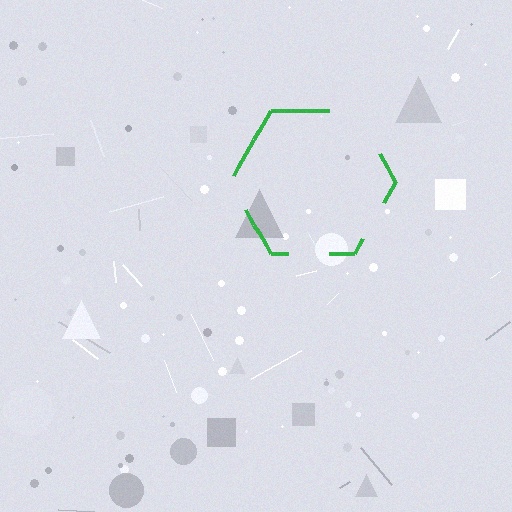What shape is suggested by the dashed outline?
The dashed outline suggests a hexagon.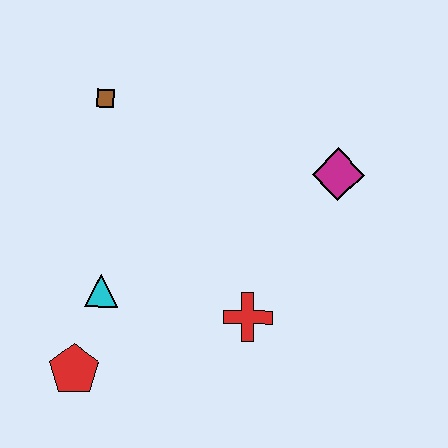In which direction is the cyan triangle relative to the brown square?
The cyan triangle is below the brown square.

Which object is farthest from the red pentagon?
The magenta diamond is farthest from the red pentagon.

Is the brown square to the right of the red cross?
No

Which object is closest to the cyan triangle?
The red pentagon is closest to the cyan triangle.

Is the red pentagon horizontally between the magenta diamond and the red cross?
No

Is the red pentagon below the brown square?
Yes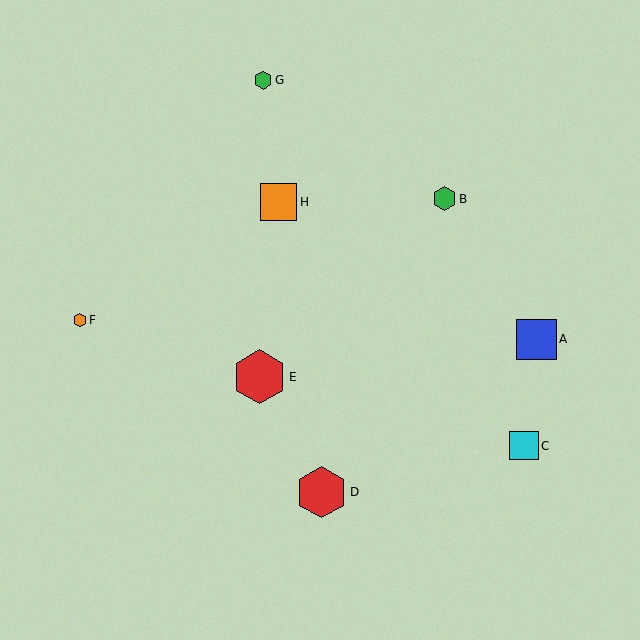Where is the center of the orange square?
The center of the orange square is at (279, 202).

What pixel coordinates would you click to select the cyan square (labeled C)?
Click at (524, 446) to select the cyan square C.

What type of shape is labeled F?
Shape F is an orange hexagon.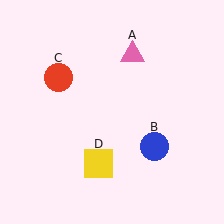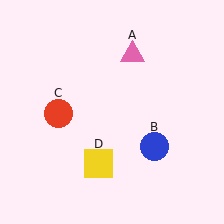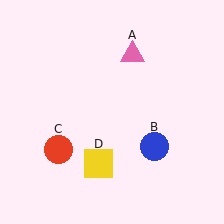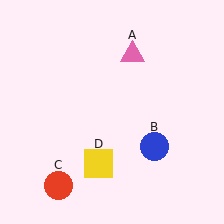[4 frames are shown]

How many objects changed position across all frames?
1 object changed position: red circle (object C).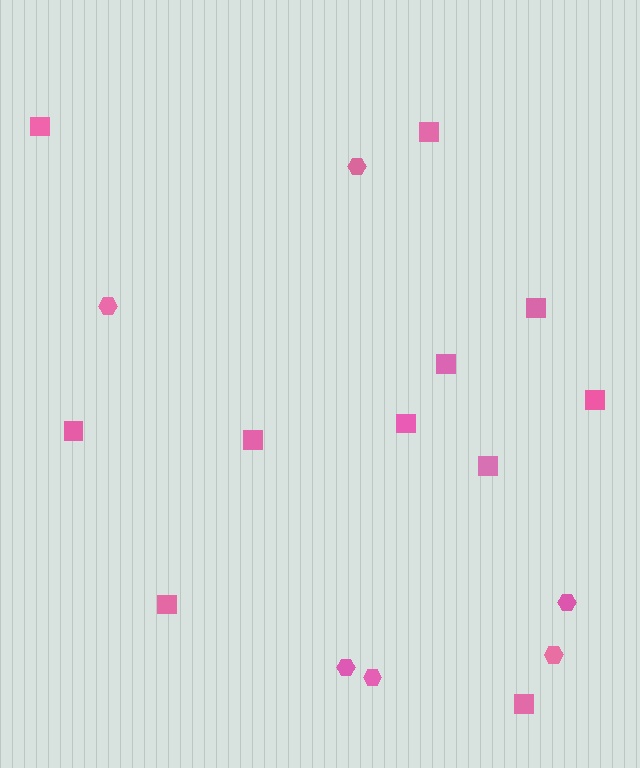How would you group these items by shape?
There are 2 groups: one group of hexagons (6) and one group of squares (11).